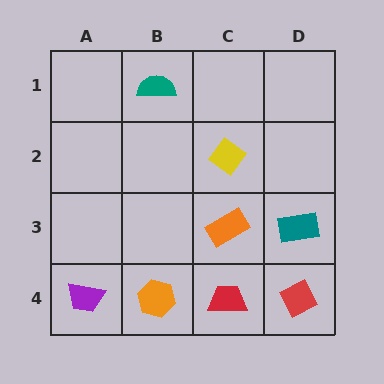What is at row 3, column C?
An orange rectangle.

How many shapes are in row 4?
4 shapes.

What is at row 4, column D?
A red diamond.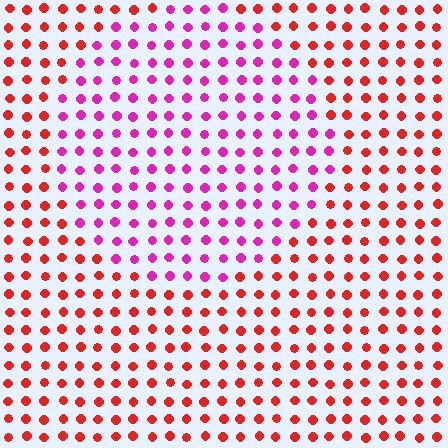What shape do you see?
I see a circle.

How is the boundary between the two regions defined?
The boundary is defined purely by a slight shift in hue (about 47 degrees). Spacing, size, and orientation are identical on both sides.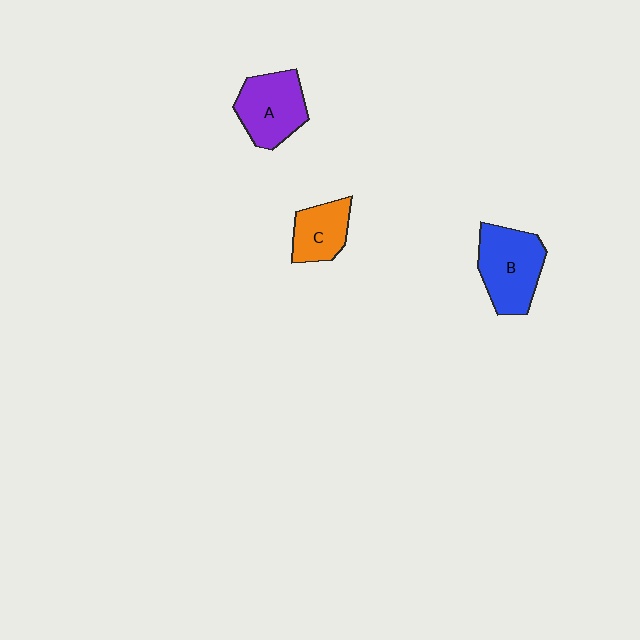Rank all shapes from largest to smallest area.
From largest to smallest: B (blue), A (purple), C (orange).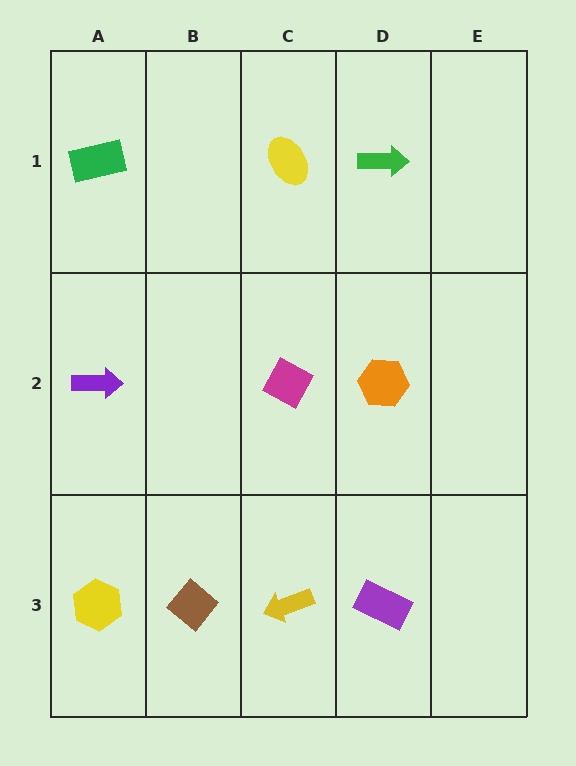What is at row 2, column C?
A magenta diamond.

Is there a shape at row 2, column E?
No, that cell is empty.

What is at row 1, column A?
A green rectangle.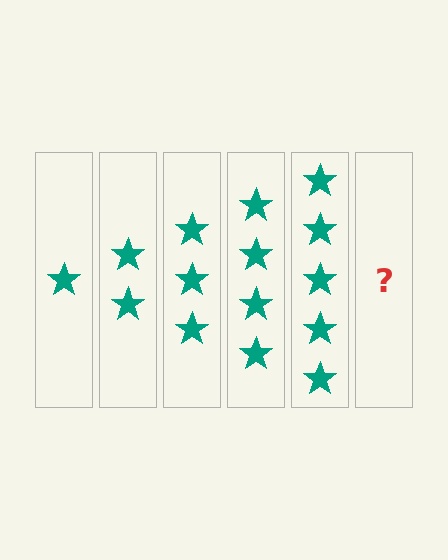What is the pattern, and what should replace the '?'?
The pattern is that each step adds one more star. The '?' should be 6 stars.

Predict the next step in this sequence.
The next step is 6 stars.